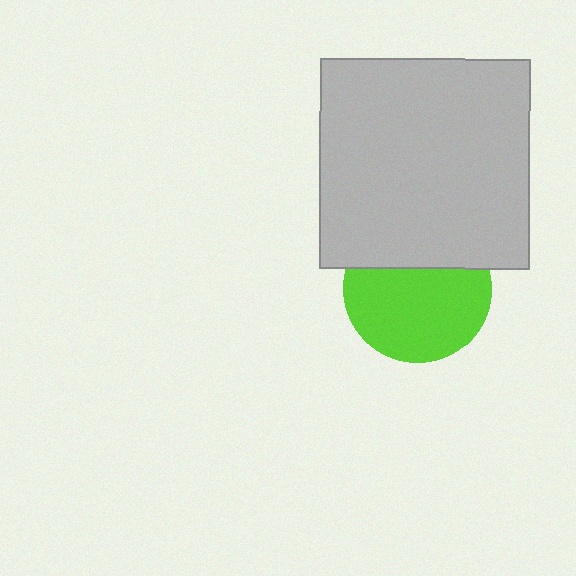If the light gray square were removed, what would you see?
You would see the complete lime circle.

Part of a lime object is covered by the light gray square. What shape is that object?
It is a circle.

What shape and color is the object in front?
The object in front is a light gray square.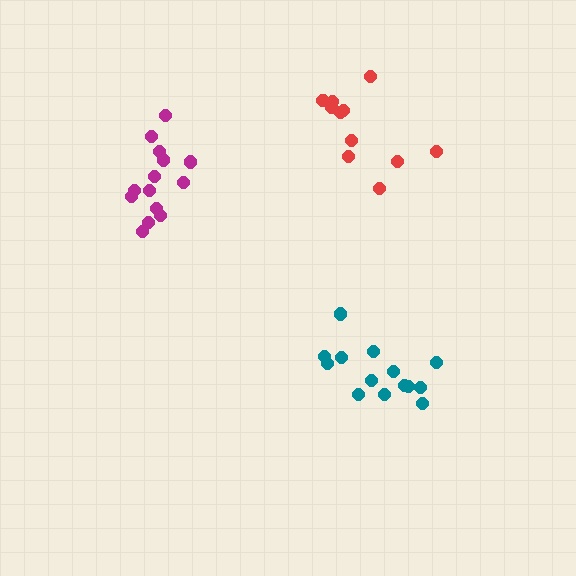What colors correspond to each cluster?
The clusters are colored: red, magenta, teal.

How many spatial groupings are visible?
There are 3 spatial groupings.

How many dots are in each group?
Group 1: 11 dots, Group 2: 14 dots, Group 3: 14 dots (39 total).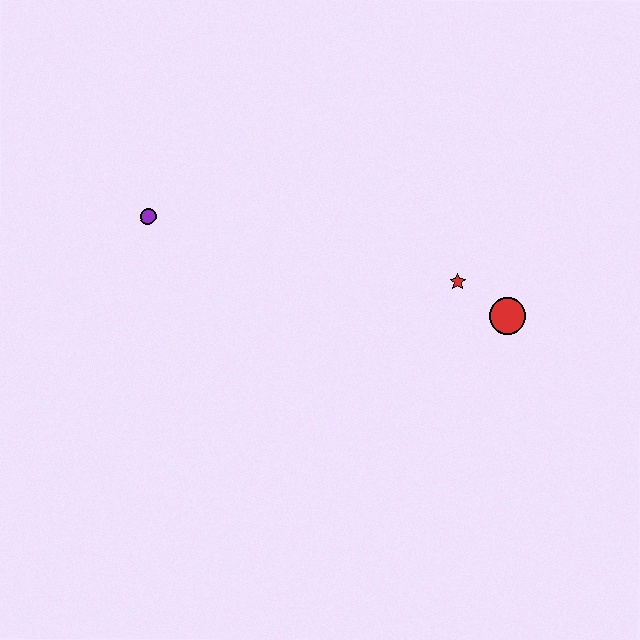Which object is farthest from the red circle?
The purple circle is farthest from the red circle.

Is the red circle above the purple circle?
No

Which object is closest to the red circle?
The red star is closest to the red circle.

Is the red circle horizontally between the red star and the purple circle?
No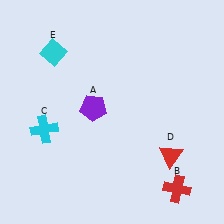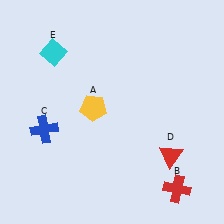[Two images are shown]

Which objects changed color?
A changed from purple to yellow. C changed from cyan to blue.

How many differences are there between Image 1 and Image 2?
There are 2 differences between the two images.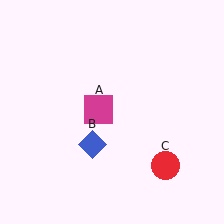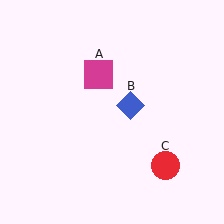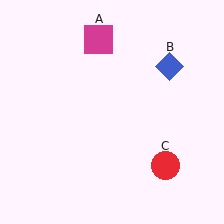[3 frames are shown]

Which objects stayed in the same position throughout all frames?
Red circle (object C) remained stationary.